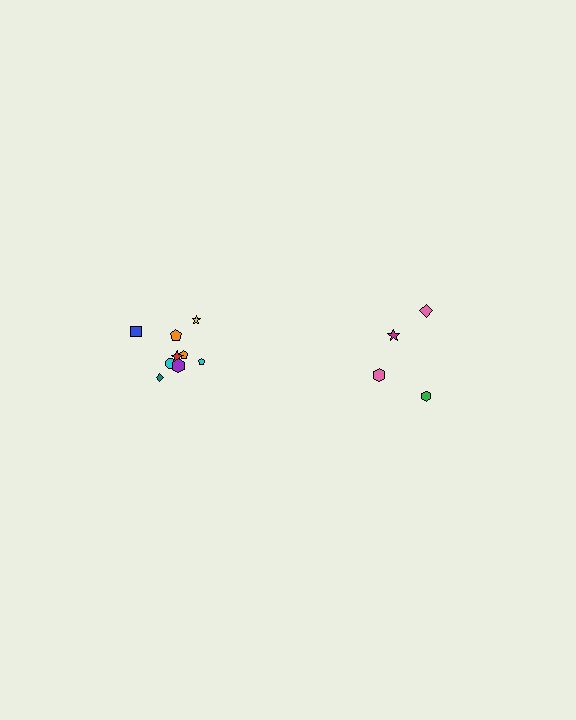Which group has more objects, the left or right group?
The left group.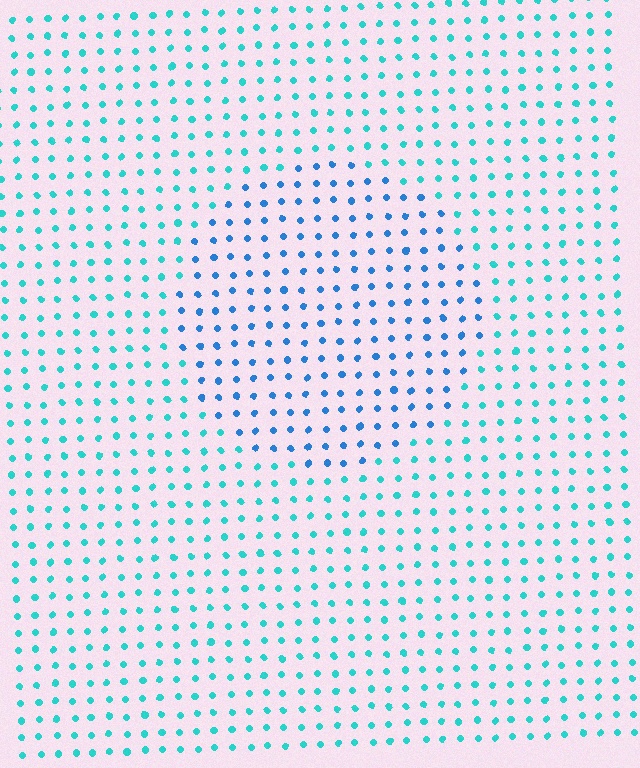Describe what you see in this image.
The image is filled with small cyan elements in a uniform arrangement. A circle-shaped region is visible where the elements are tinted to a slightly different hue, forming a subtle color boundary.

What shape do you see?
I see a circle.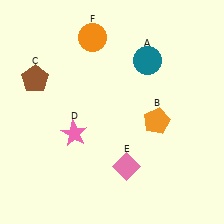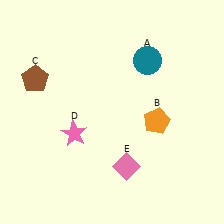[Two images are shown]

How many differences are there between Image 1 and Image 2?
There is 1 difference between the two images.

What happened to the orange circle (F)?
The orange circle (F) was removed in Image 2. It was in the top-left area of Image 1.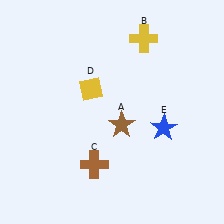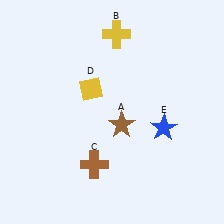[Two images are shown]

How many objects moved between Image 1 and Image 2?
1 object moved between the two images.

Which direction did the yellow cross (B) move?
The yellow cross (B) moved left.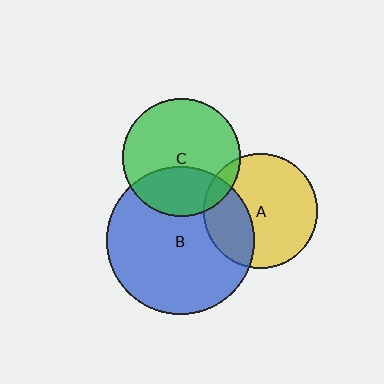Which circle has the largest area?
Circle B (blue).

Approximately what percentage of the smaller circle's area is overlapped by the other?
Approximately 35%.